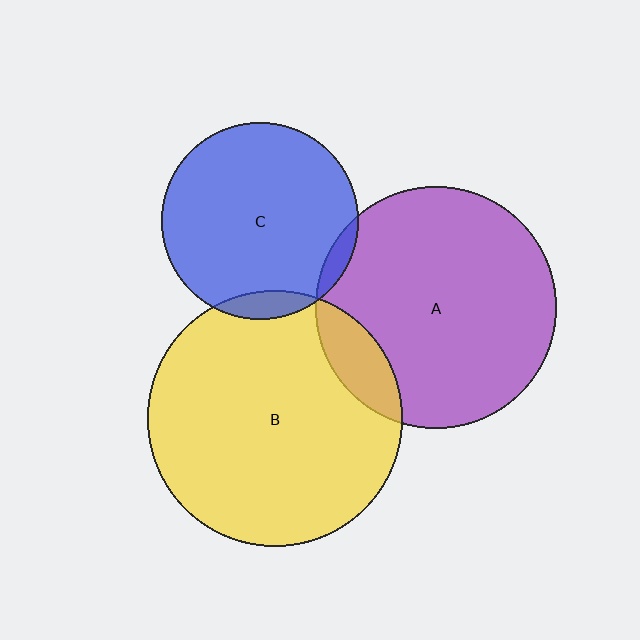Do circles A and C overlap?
Yes.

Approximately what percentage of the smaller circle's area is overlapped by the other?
Approximately 5%.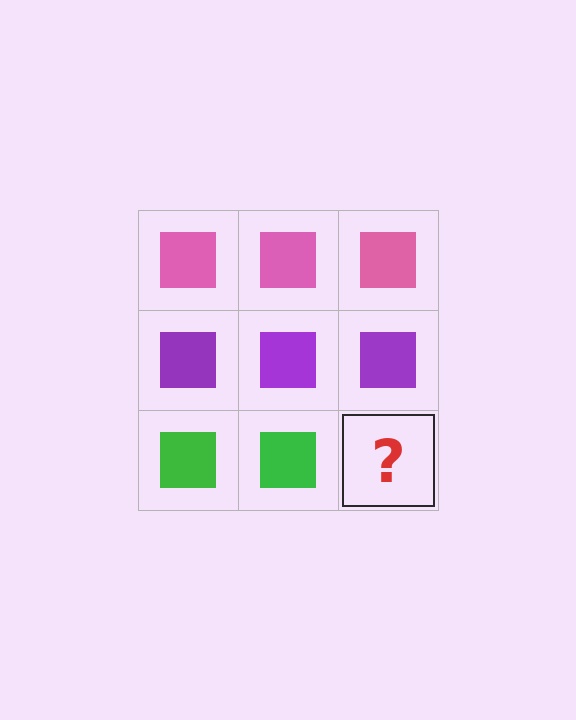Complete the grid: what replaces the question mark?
The question mark should be replaced with a green square.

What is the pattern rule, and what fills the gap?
The rule is that each row has a consistent color. The gap should be filled with a green square.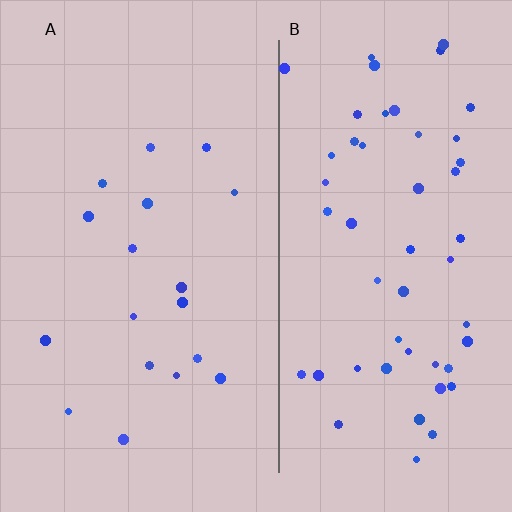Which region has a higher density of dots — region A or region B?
B (the right).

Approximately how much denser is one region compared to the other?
Approximately 3.0× — region B over region A.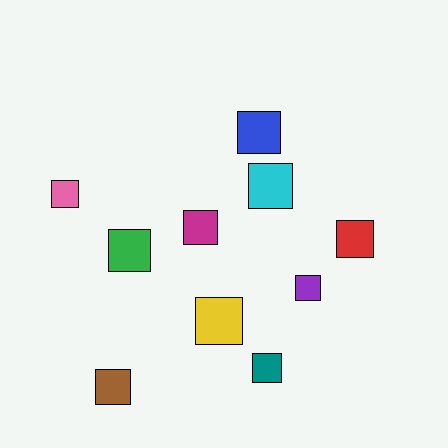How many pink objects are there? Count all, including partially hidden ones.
There is 1 pink object.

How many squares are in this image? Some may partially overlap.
There are 10 squares.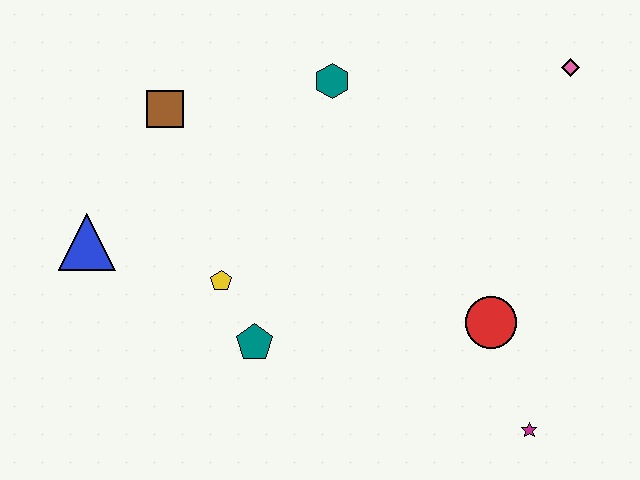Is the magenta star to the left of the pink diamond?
Yes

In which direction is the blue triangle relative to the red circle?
The blue triangle is to the left of the red circle.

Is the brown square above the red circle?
Yes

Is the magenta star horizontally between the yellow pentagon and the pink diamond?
Yes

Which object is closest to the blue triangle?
The yellow pentagon is closest to the blue triangle.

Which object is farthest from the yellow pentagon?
The pink diamond is farthest from the yellow pentagon.